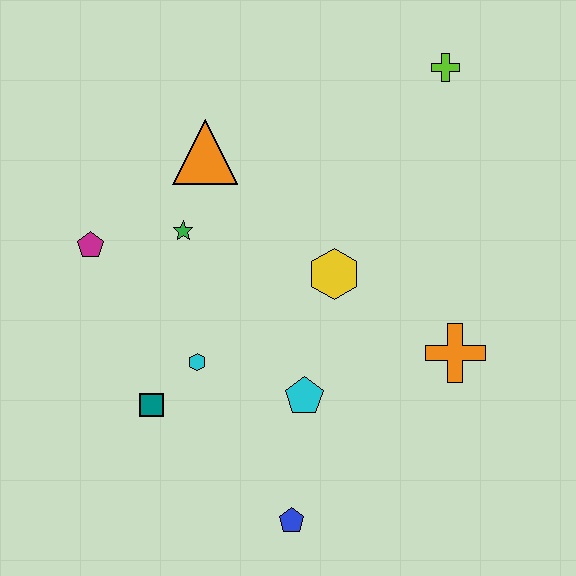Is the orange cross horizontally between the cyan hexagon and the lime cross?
No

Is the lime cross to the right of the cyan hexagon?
Yes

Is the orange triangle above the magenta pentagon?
Yes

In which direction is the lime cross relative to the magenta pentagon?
The lime cross is to the right of the magenta pentagon.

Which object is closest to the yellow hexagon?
The cyan pentagon is closest to the yellow hexagon.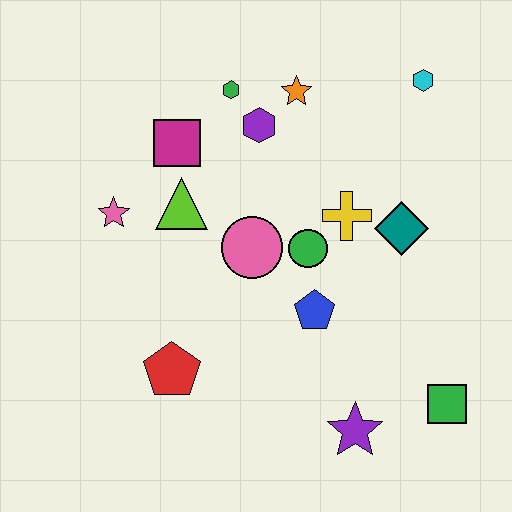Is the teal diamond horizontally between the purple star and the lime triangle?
No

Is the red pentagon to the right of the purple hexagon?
No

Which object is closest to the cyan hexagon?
The orange star is closest to the cyan hexagon.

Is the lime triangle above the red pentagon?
Yes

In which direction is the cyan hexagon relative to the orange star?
The cyan hexagon is to the right of the orange star.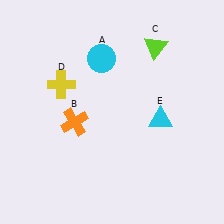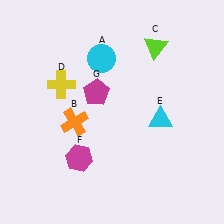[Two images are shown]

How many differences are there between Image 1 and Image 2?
There are 2 differences between the two images.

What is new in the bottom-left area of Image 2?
A magenta hexagon (F) was added in the bottom-left area of Image 2.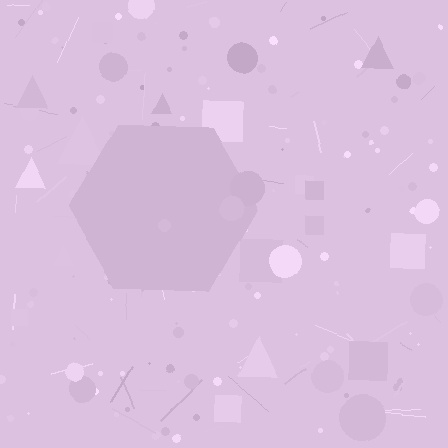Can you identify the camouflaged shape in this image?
The camouflaged shape is a hexagon.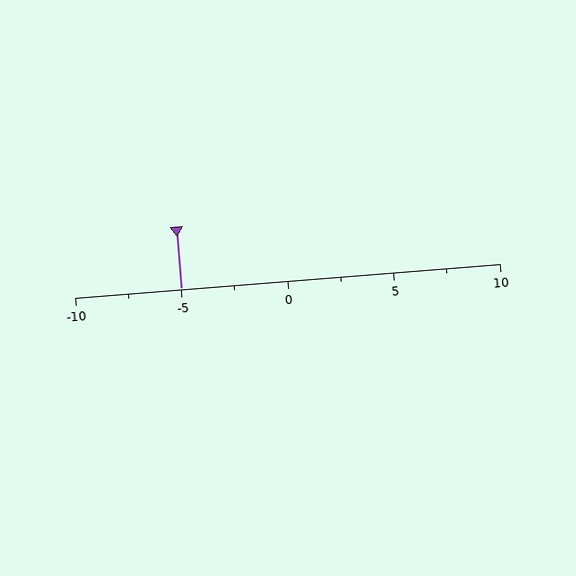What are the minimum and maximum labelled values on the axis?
The axis runs from -10 to 10.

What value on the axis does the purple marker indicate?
The marker indicates approximately -5.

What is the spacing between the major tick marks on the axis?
The major ticks are spaced 5 apart.